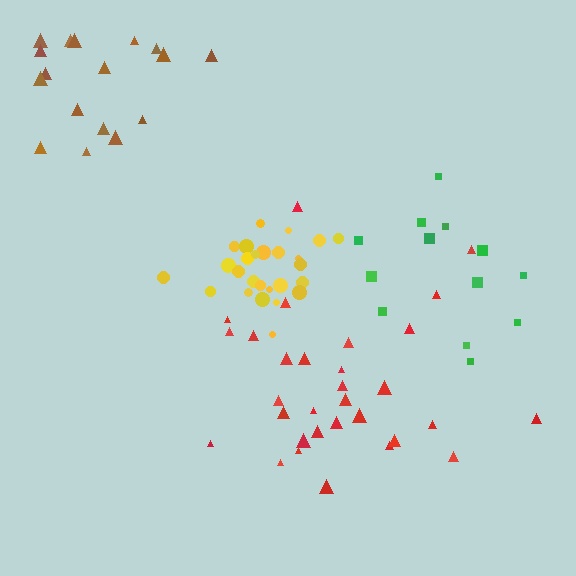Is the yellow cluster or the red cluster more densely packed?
Yellow.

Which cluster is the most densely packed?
Yellow.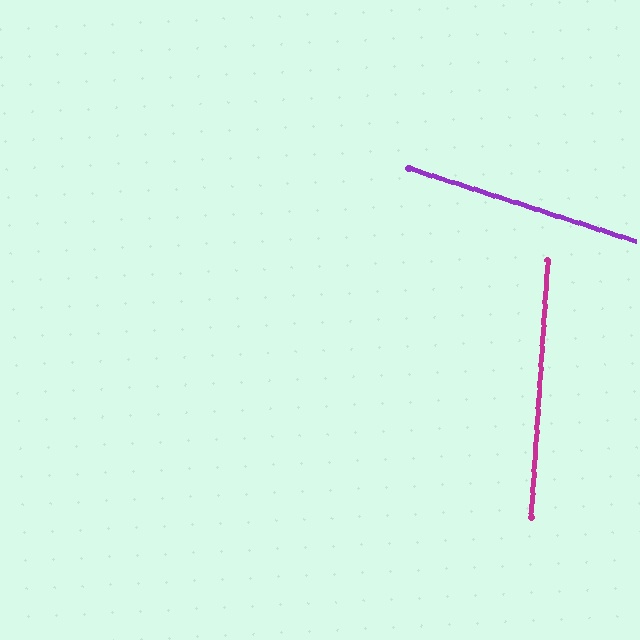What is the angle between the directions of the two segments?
Approximately 76 degrees.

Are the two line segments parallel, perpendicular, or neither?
Neither parallel nor perpendicular — they differ by about 76°.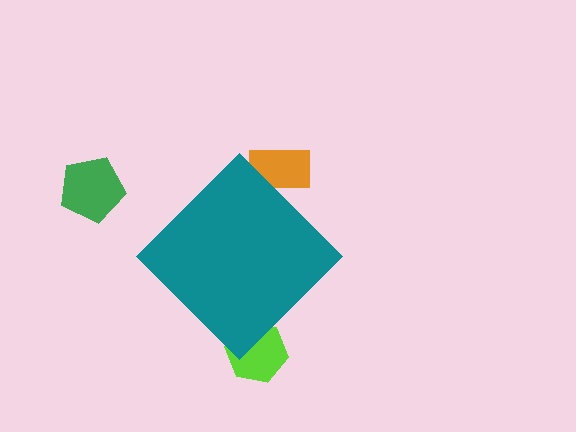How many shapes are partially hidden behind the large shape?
2 shapes are partially hidden.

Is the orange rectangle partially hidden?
Yes, the orange rectangle is partially hidden behind the teal diamond.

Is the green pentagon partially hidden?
No, the green pentagon is fully visible.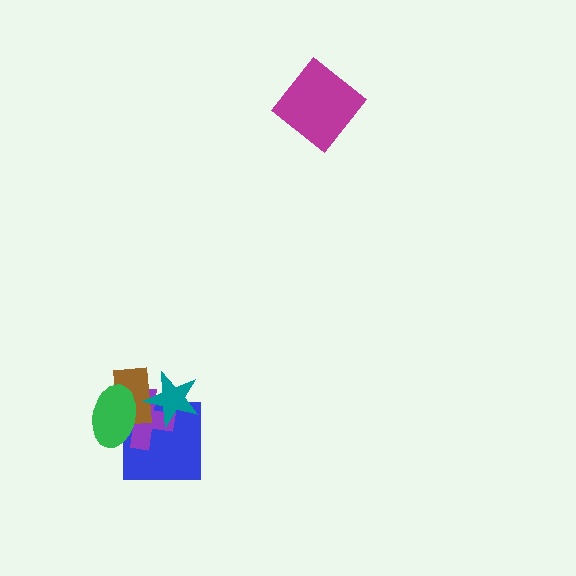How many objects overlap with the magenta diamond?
0 objects overlap with the magenta diamond.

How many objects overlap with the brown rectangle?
4 objects overlap with the brown rectangle.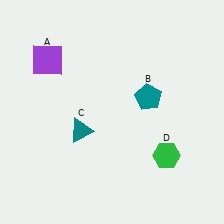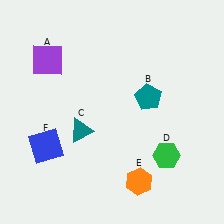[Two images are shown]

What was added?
An orange hexagon (E), a blue square (F) were added in Image 2.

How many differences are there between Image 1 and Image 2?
There are 2 differences between the two images.